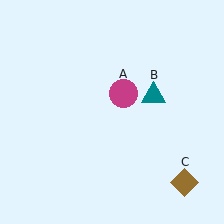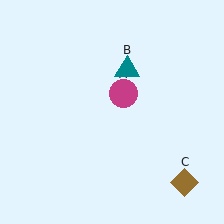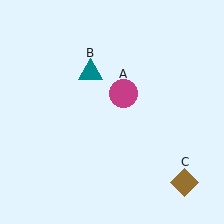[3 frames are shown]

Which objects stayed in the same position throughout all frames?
Magenta circle (object A) and brown diamond (object C) remained stationary.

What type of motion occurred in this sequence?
The teal triangle (object B) rotated counterclockwise around the center of the scene.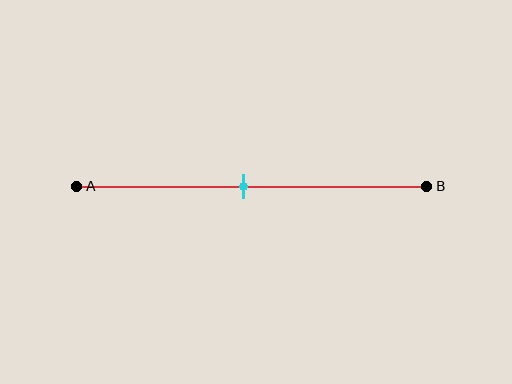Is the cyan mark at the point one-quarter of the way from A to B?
No, the mark is at about 50% from A, not at the 25% one-quarter point.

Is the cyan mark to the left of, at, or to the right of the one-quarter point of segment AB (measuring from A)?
The cyan mark is to the right of the one-quarter point of segment AB.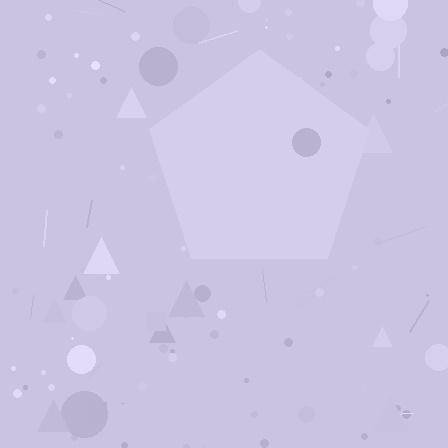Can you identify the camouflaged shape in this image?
The camouflaged shape is a pentagon.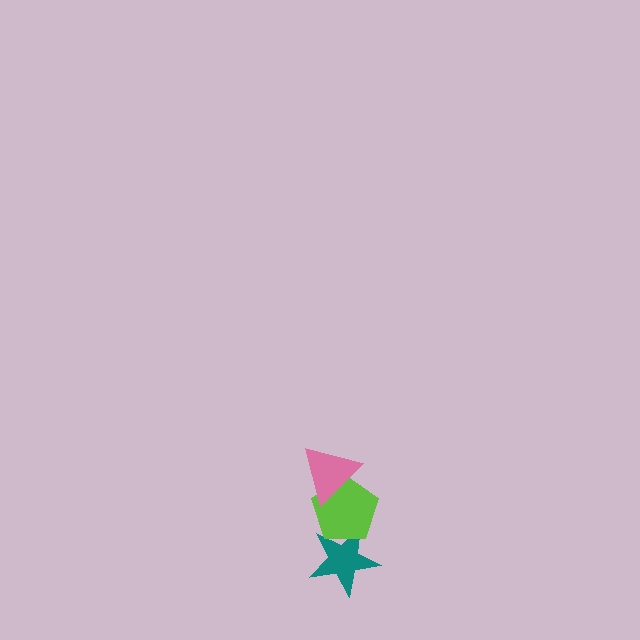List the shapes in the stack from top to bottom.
From top to bottom: the pink triangle, the lime pentagon, the teal star.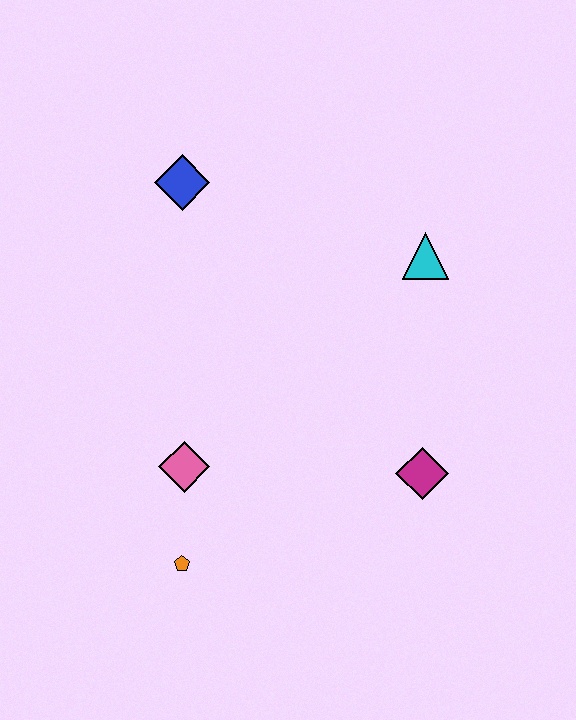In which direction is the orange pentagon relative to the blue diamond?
The orange pentagon is below the blue diamond.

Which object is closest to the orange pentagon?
The pink diamond is closest to the orange pentagon.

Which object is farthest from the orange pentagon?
The cyan triangle is farthest from the orange pentagon.